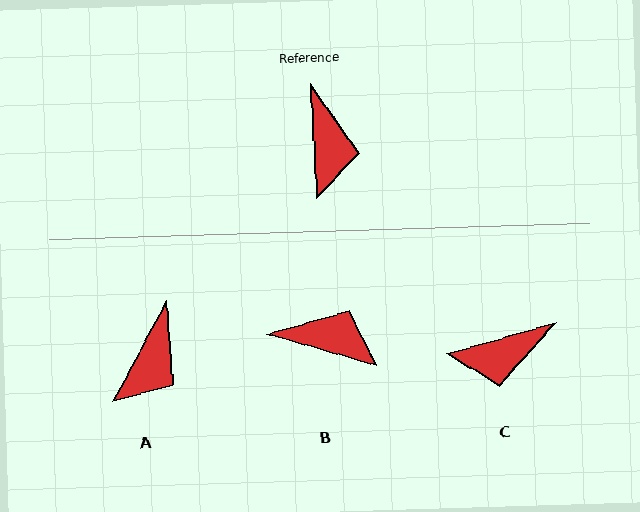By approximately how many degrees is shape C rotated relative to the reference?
Approximately 78 degrees clockwise.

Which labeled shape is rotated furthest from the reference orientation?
C, about 78 degrees away.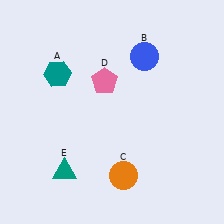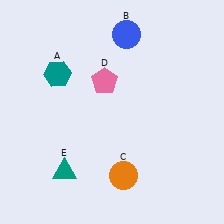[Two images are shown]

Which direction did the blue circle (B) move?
The blue circle (B) moved up.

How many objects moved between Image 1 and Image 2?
1 object moved between the two images.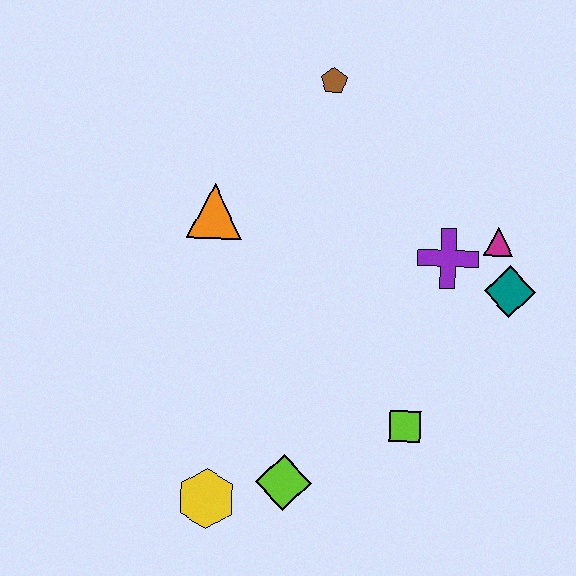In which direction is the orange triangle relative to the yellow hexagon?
The orange triangle is above the yellow hexagon.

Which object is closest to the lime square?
The lime diamond is closest to the lime square.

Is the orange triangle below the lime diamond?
No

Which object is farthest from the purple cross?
The yellow hexagon is farthest from the purple cross.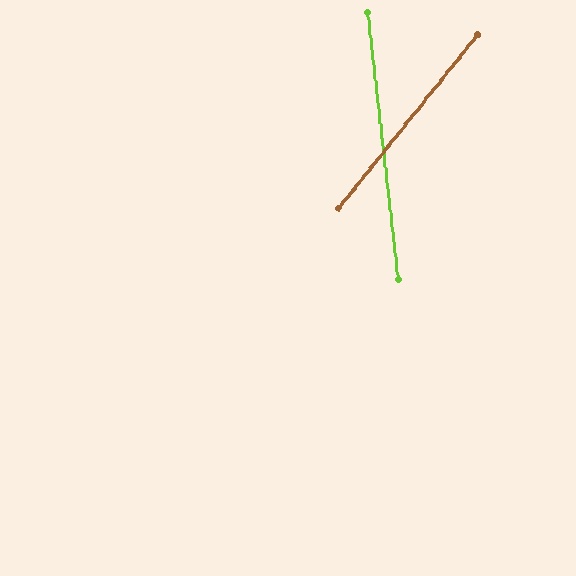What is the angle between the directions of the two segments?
Approximately 45 degrees.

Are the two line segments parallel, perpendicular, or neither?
Neither parallel nor perpendicular — they differ by about 45°.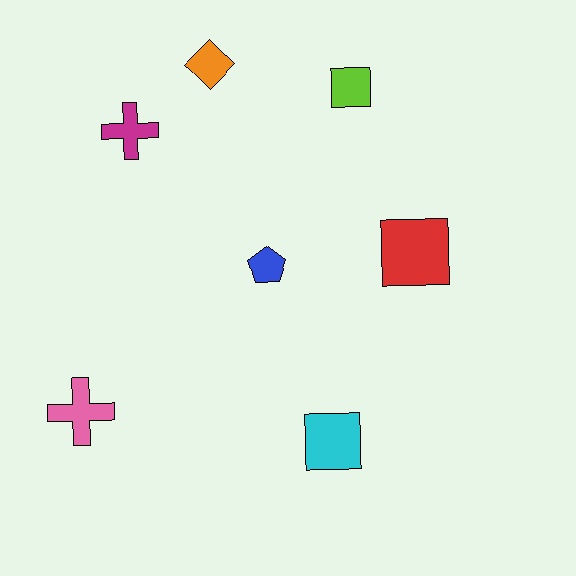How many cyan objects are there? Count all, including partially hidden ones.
There is 1 cyan object.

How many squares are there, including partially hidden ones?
There are 3 squares.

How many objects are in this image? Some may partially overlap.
There are 7 objects.